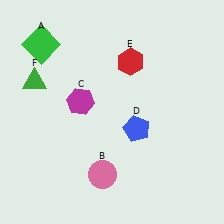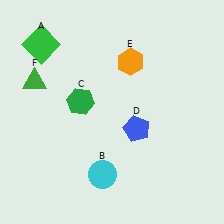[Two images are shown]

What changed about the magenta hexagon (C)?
In Image 1, C is magenta. In Image 2, it changed to green.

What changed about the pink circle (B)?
In Image 1, B is pink. In Image 2, it changed to cyan.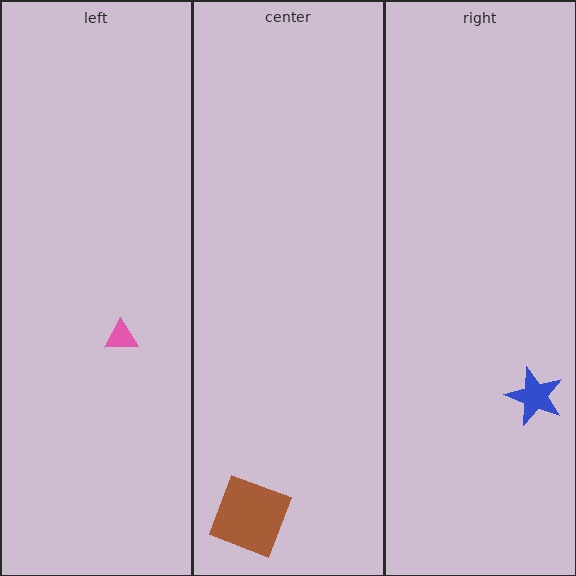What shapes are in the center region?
The brown square.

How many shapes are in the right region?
1.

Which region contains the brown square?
The center region.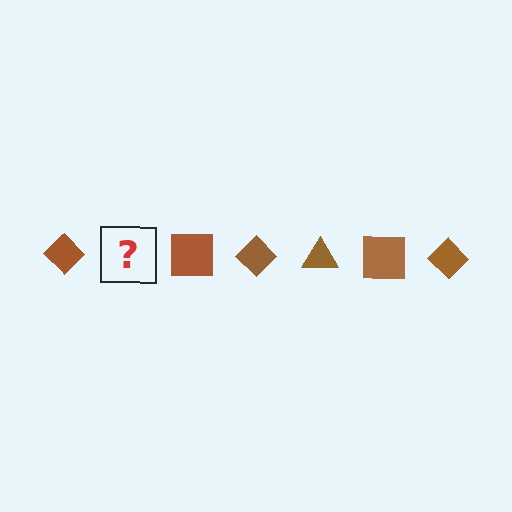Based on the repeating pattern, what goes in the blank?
The blank should be a brown triangle.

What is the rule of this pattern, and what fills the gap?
The rule is that the pattern cycles through diamond, triangle, square shapes in brown. The gap should be filled with a brown triangle.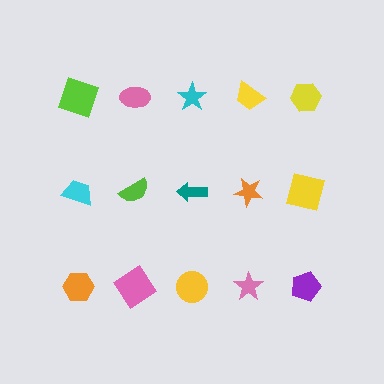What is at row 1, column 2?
A pink ellipse.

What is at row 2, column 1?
A cyan trapezoid.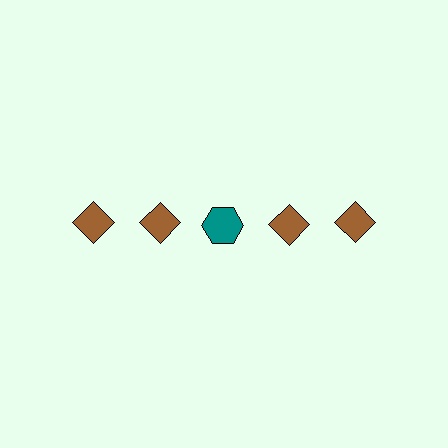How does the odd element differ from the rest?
It differs in both color (teal instead of brown) and shape (hexagon instead of diamond).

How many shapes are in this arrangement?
There are 5 shapes arranged in a grid pattern.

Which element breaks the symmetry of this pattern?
The teal hexagon in the top row, center column breaks the symmetry. All other shapes are brown diamonds.